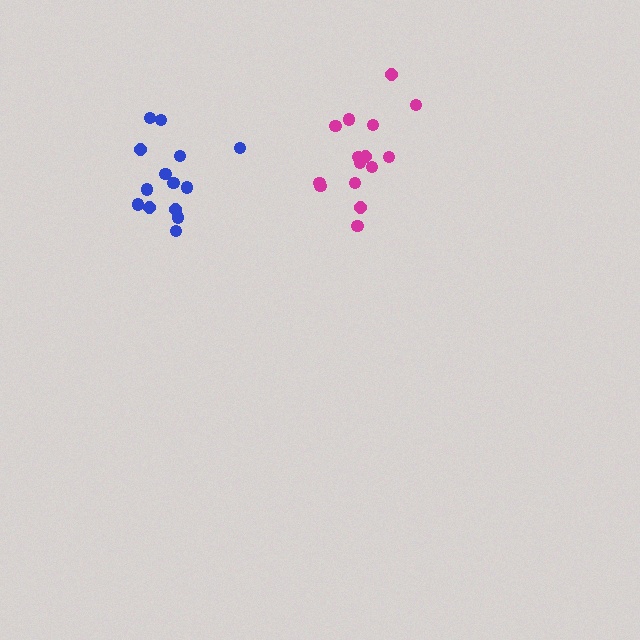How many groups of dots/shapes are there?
There are 2 groups.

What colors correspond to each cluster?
The clusters are colored: magenta, blue.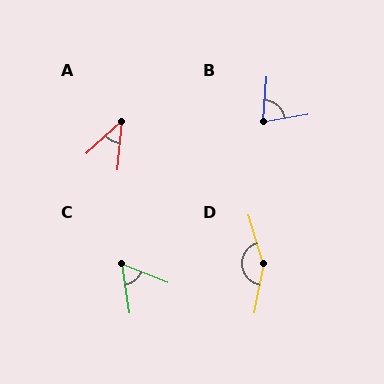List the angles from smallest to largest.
A (42°), C (61°), B (76°), D (152°).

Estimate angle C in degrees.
Approximately 61 degrees.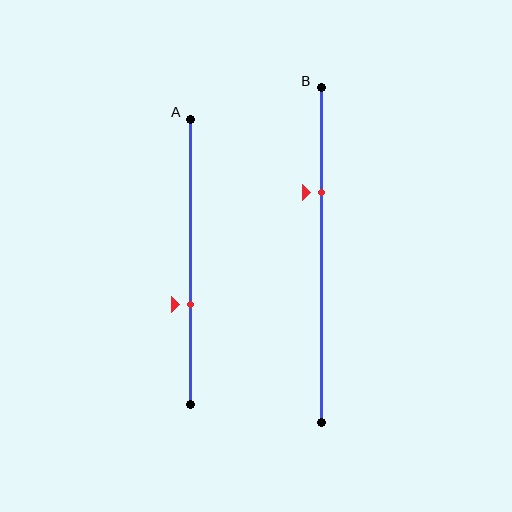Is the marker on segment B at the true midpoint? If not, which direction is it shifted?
No, the marker on segment B is shifted upward by about 19% of the segment length.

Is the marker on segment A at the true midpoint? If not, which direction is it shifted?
No, the marker on segment A is shifted downward by about 15% of the segment length.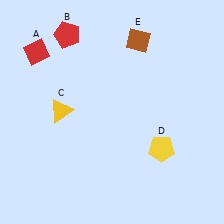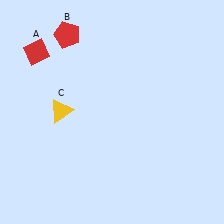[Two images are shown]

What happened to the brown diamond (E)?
The brown diamond (E) was removed in Image 2. It was in the top-right area of Image 1.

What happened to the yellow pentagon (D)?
The yellow pentagon (D) was removed in Image 2. It was in the bottom-right area of Image 1.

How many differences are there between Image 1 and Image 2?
There are 2 differences between the two images.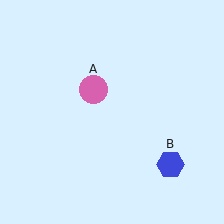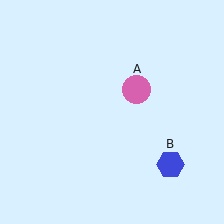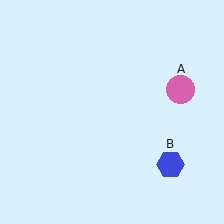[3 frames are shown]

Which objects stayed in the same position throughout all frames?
Blue hexagon (object B) remained stationary.